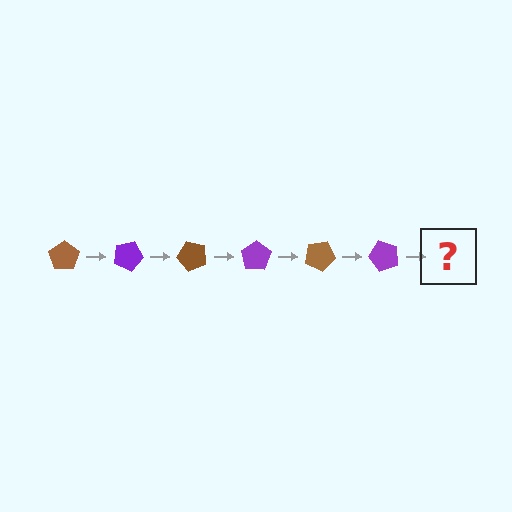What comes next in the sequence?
The next element should be a brown pentagon, rotated 150 degrees from the start.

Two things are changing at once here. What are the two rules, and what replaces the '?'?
The two rules are that it rotates 25 degrees each step and the color cycles through brown and purple. The '?' should be a brown pentagon, rotated 150 degrees from the start.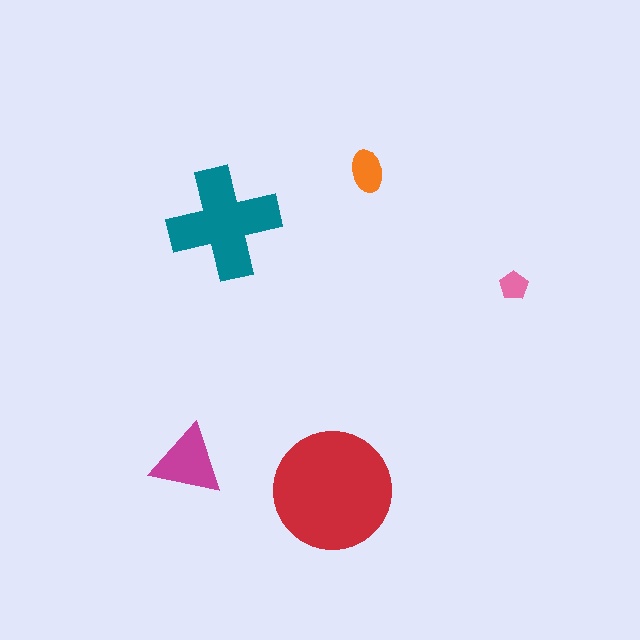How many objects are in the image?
There are 5 objects in the image.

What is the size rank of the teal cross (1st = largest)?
2nd.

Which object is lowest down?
The red circle is bottommost.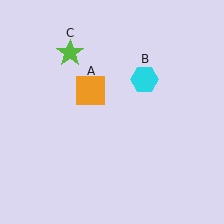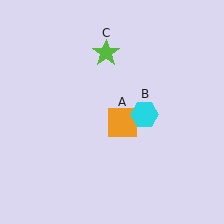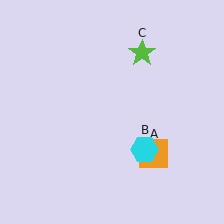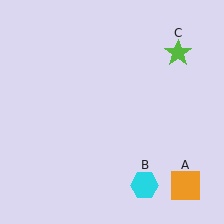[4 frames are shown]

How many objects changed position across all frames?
3 objects changed position: orange square (object A), cyan hexagon (object B), lime star (object C).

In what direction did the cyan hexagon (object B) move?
The cyan hexagon (object B) moved down.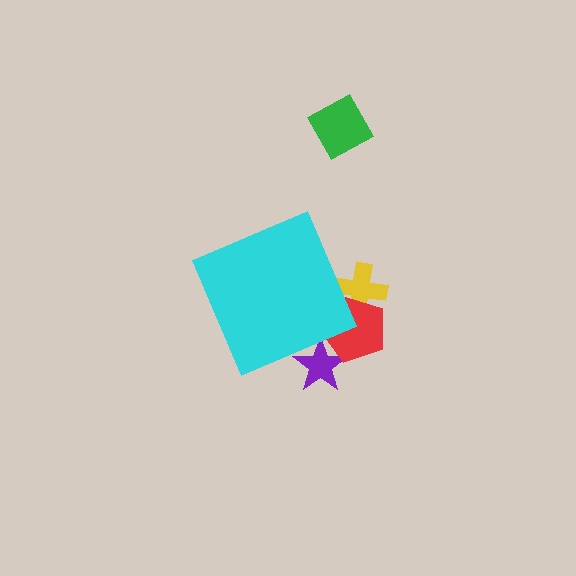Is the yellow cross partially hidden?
Yes, the yellow cross is partially hidden behind the cyan diamond.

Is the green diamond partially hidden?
No, the green diamond is fully visible.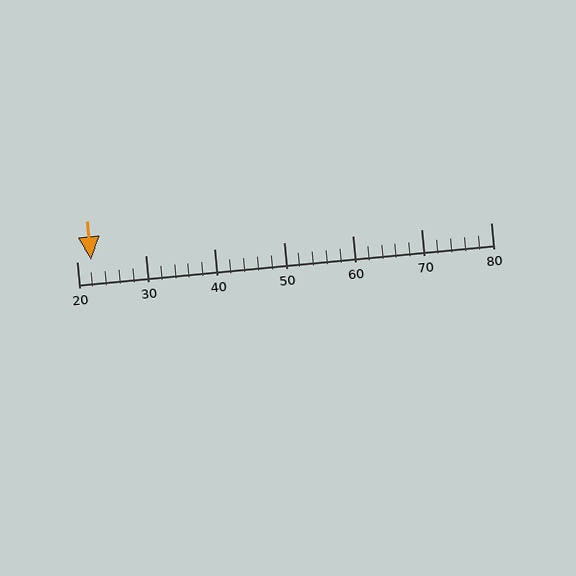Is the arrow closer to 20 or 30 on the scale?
The arrow is closer to 20.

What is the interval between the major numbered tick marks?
The major tick marks are spaced 10 units apart.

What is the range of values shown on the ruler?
The ruler shows values from 20 to 80.